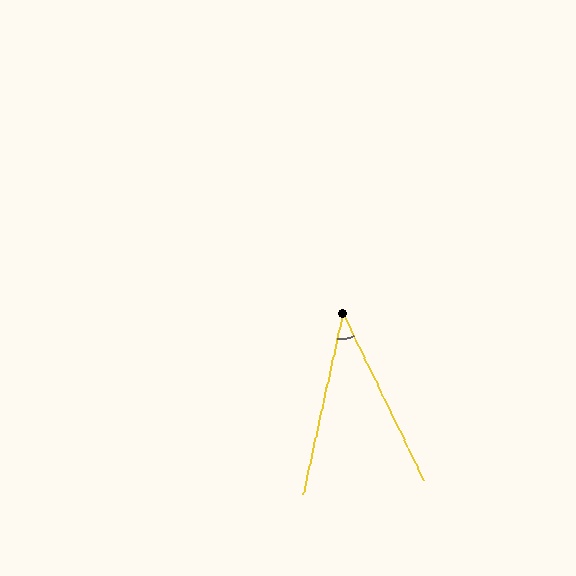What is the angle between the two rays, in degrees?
Approximately 38 degrees.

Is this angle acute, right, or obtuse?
It is acute.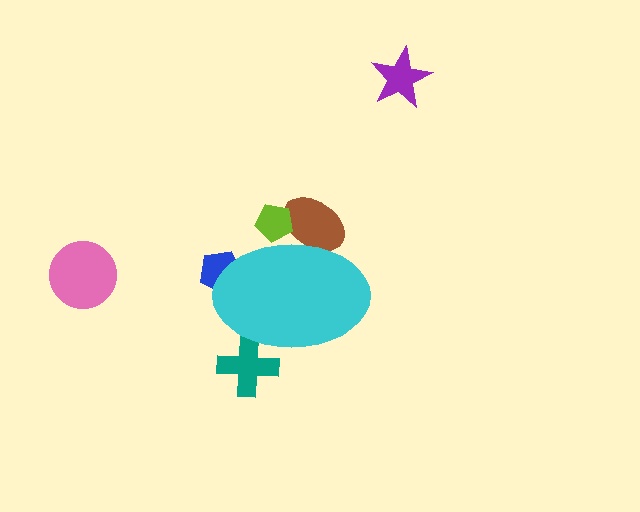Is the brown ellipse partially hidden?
Yes, the brown ellipse is partially hidden behind the cyan ellipse.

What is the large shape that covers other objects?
A cyan ellipse.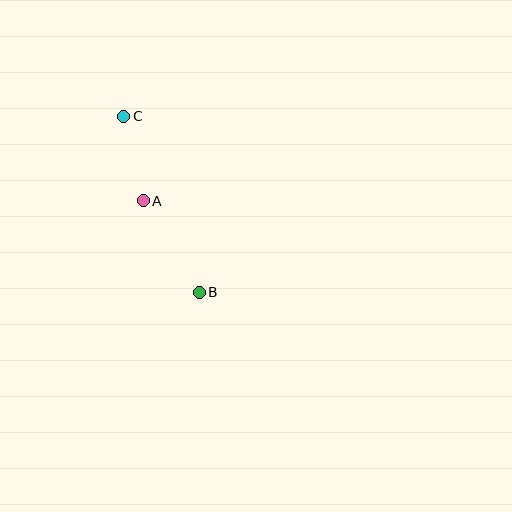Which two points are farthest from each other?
Points B and C are farthest from each other.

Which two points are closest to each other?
Points A and C are closest to each other.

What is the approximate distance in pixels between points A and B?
The distance between A and B is approximately 107 pixels.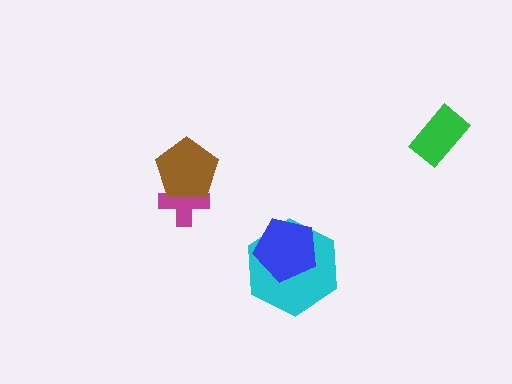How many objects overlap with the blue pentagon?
1 object overlaps with the blue pentagon.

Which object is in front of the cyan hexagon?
The blue pentagon is in front of the cyan hexagon.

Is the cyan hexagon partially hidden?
Yes, it is partially covered by another shape.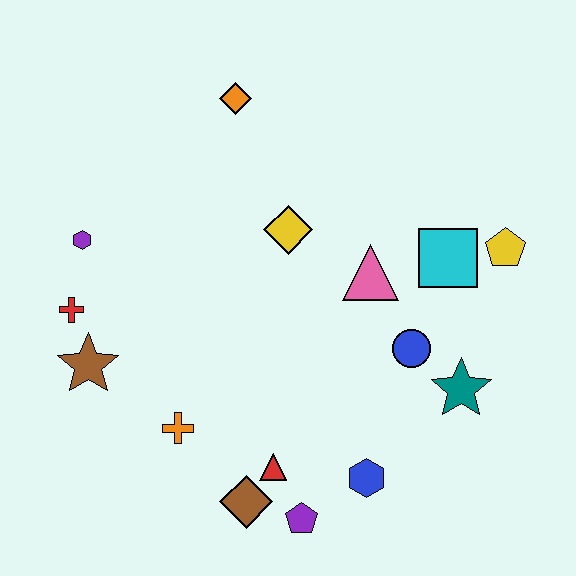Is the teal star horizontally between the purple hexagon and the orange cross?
No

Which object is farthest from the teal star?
The purple hexagon is farthest from the teal star.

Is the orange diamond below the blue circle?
No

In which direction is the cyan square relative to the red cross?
The cyan square is to the right of the red cross.